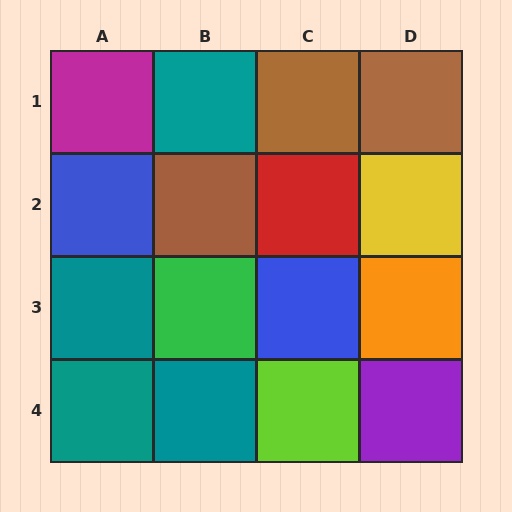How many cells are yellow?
1 cell is yellow.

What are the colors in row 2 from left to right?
Blue, brown, red, yellow.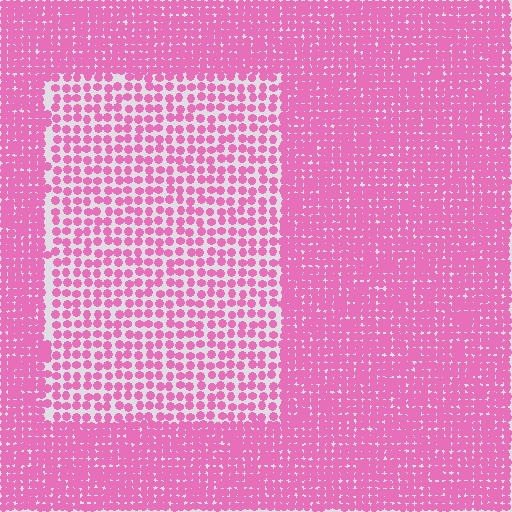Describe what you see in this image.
The image contains small pink elements arranged at two different densities. A rectangle-shaped region is visible where the elements are less densely packed than the surrounding area.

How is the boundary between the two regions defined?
The boundary is defined by a change in element density (approximately 1.9x ratio). All elements are the same color, size, and shape.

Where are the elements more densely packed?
The elements are more densely packed outside the rectangle boundary.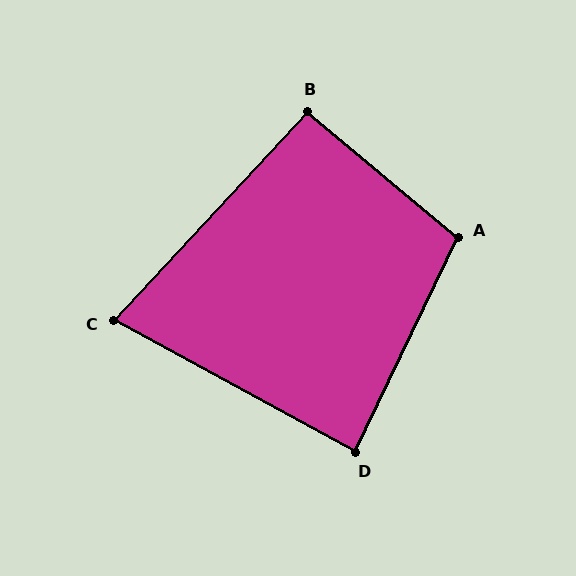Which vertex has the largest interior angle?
A, at approximately 104 degrees.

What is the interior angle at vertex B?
Approximately 93 degrees (approximately right).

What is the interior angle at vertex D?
Approximately 87 degrees (approximately right).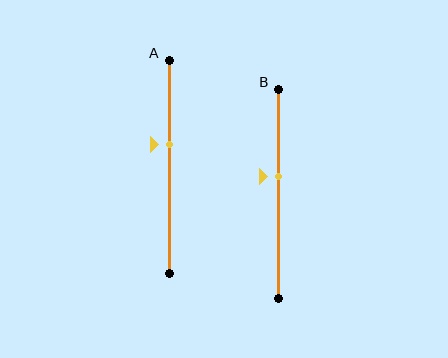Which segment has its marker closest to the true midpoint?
Segment B has its marker closest to the true midpoint.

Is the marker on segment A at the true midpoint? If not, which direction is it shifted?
No, the marker on segment A is shifted upward by about 10% of the segment length.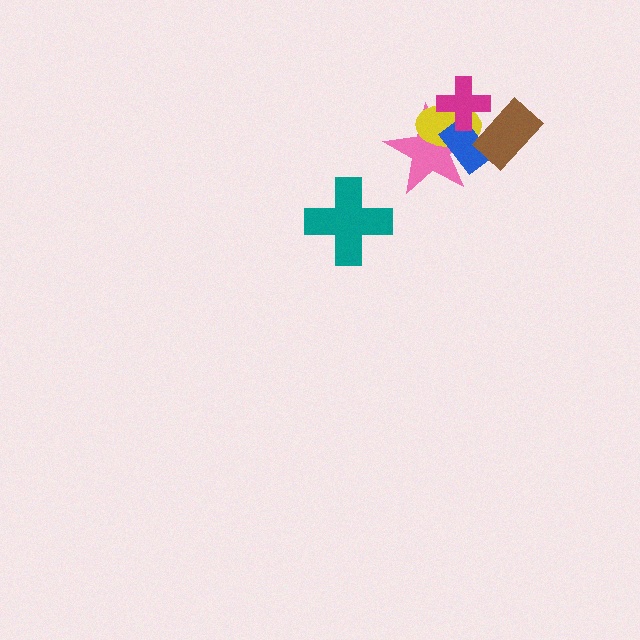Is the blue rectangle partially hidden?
Yes, it is partially covered by another shape.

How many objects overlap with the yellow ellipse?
3 objects overlap with the yellow ellipse.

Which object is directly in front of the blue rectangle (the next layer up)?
The brown rectangle is directly in front of the blue rectangle.